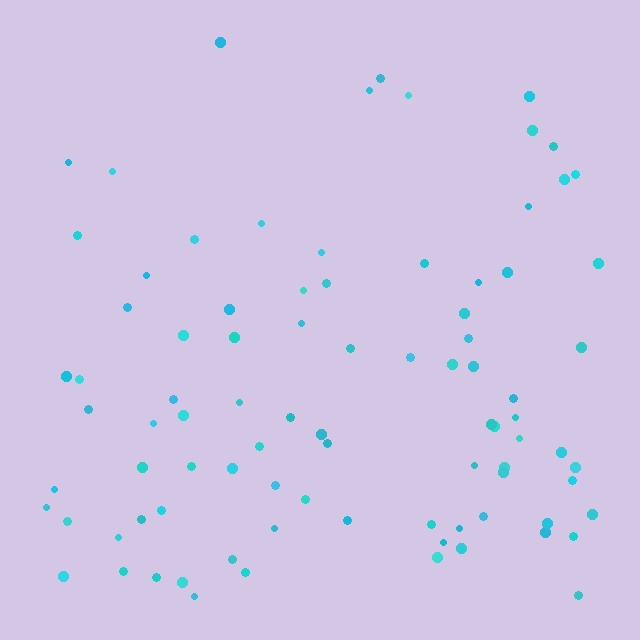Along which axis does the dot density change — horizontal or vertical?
Vertical.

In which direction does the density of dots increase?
From top to bottom, with the bottom side densest.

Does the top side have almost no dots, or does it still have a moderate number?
Still a moderate number, just noticeably fewer than the bottom.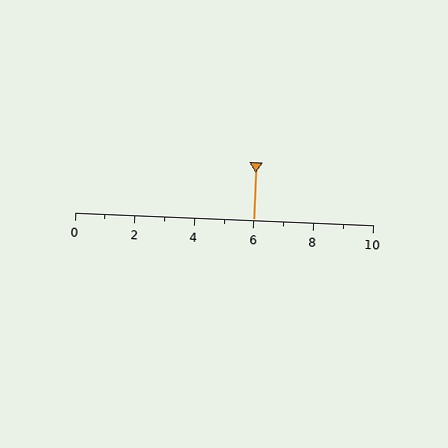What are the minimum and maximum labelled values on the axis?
The axis runs from 0 to 10.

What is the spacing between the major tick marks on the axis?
The major ticks are spaced 2 apart.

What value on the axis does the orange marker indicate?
The marker indicates approximately 6.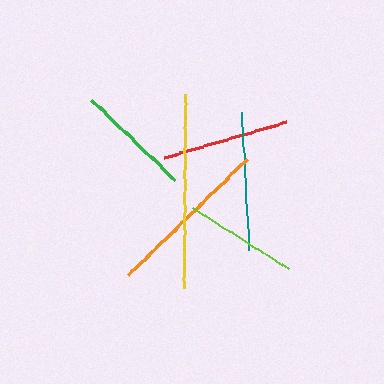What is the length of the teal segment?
The teal segment is approximately 138 pixels long.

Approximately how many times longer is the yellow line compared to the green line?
The yellow line is approximately 1.7 times the length of the green line.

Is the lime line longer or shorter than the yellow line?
The yellow line is longer than the lime line.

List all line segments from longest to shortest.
From longest to shortest: yellow, orange, teal, red, green, lime.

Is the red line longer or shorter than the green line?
The red line is longer than the green line.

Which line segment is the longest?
The yellow line is the longest at approximately 194 pixels.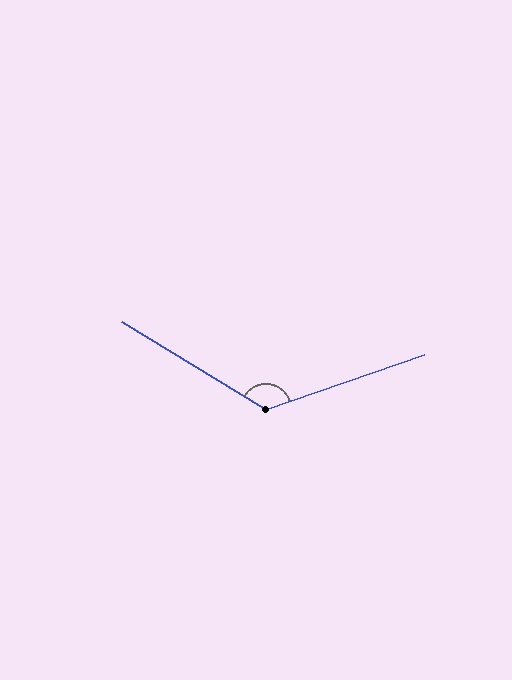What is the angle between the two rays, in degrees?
Approximately 130 degrees.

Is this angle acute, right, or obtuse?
It is obtuse.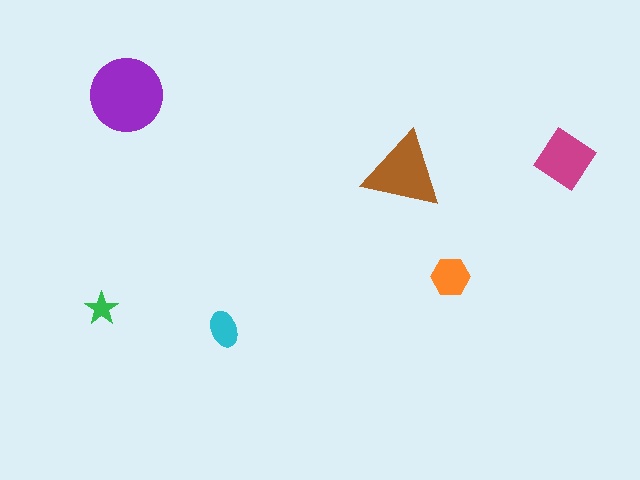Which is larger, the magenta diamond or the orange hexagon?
The magenta diamond.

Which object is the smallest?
The green star.